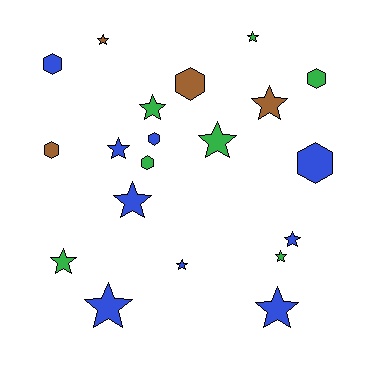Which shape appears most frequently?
Star, with 13 objects.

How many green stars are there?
There are 5 green stars.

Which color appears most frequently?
Blue, with 9 objects.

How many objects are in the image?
There are 20 objects.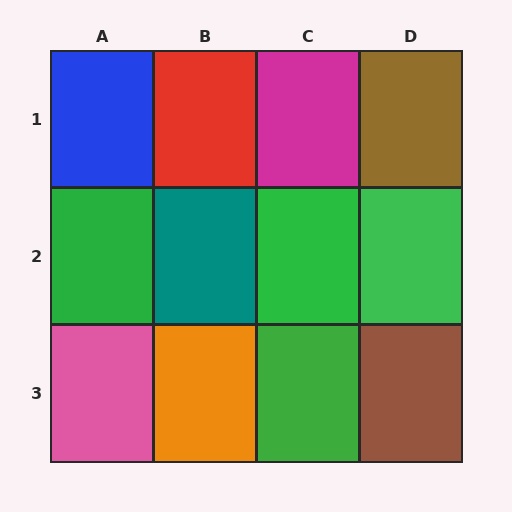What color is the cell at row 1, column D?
Brown.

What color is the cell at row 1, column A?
Blue.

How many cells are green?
4 cells are green.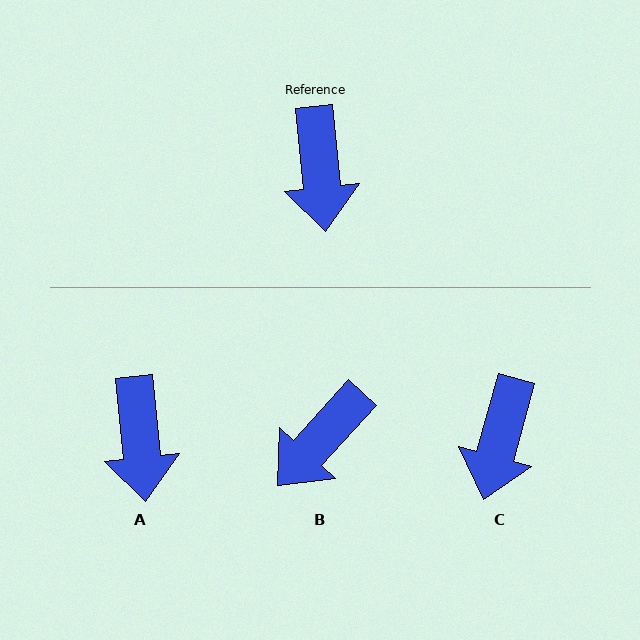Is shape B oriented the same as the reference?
No, it is off by about 48 degrees.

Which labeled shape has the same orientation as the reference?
A.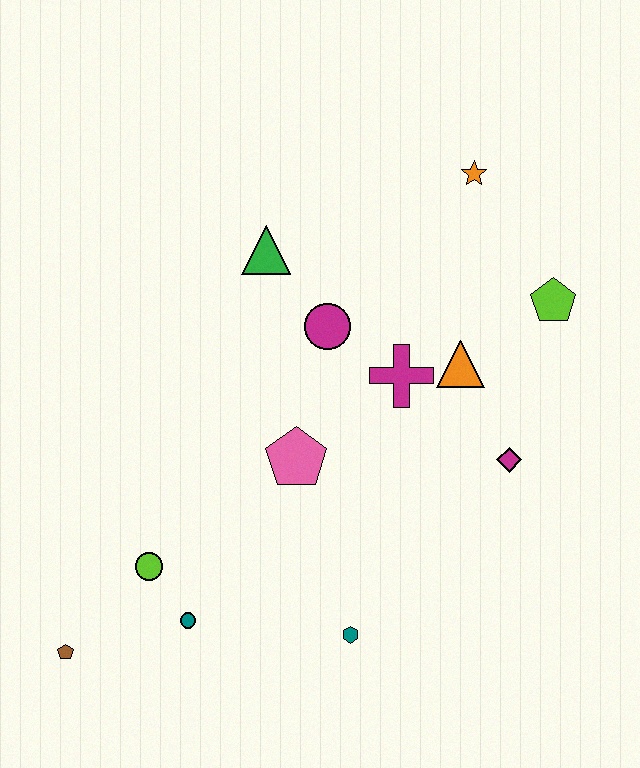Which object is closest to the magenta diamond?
The orange triangle is closest to the magenta diamond.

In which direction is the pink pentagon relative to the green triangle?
The pink pentagon is below the green triangle.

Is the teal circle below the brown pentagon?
No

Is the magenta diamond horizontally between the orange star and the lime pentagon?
Yes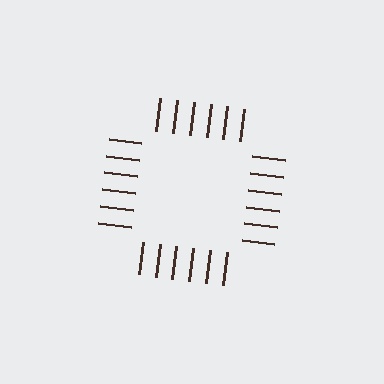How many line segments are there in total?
24 — 6 along each of the 4 edges.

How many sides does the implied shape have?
4 sides — the line-ends trace a square.